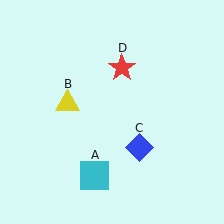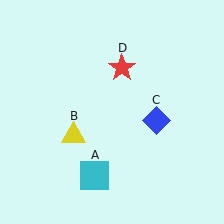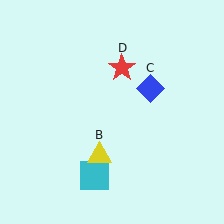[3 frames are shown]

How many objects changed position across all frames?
2 objects changed position: yellow triangle (object B), blue diamond (object C).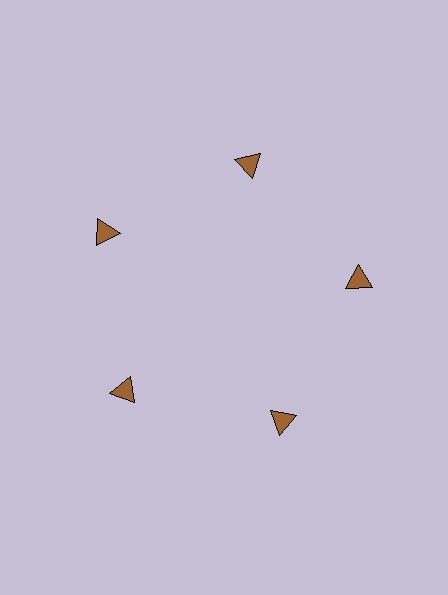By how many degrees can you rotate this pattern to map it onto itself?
The pattern maps onto itself every 72 degrees of rotation.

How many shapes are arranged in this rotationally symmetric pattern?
There are 5 shapes, arranged in 5 groups of 1.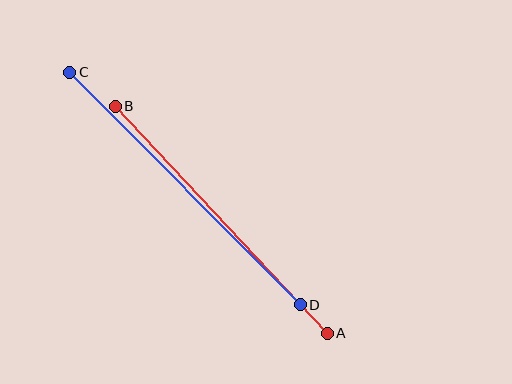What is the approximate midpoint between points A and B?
The midpoint is at approximately (221, 220) pixels.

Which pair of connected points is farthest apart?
Points C and D are farthest apart.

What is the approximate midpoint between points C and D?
The midpoint is at approximately (185, 188) pixels.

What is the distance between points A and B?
The distance is approximately 310 pixels.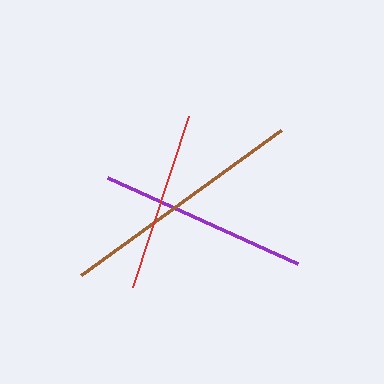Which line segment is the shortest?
The red line is the shortest at approximately 179 pixels.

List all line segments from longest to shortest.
From longest to shortest: brown, purple, red.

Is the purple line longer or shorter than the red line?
The purple line is longer than the red line.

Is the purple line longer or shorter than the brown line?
The brown line is longer than the purple line.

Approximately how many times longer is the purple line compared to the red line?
The purple line is approximately 1.2 times the length of the red line.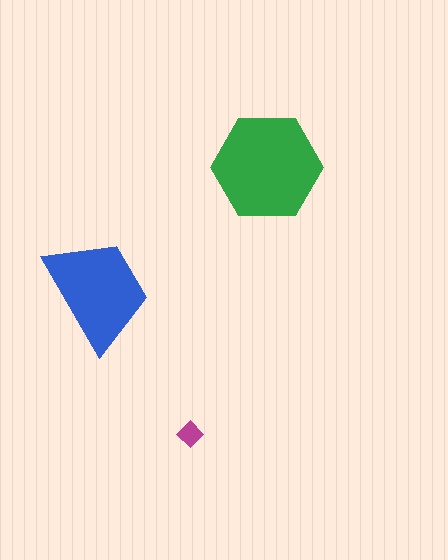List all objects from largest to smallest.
The green hexagon, the blue trapezoid, the magenta diamond.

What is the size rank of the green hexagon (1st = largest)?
1st.